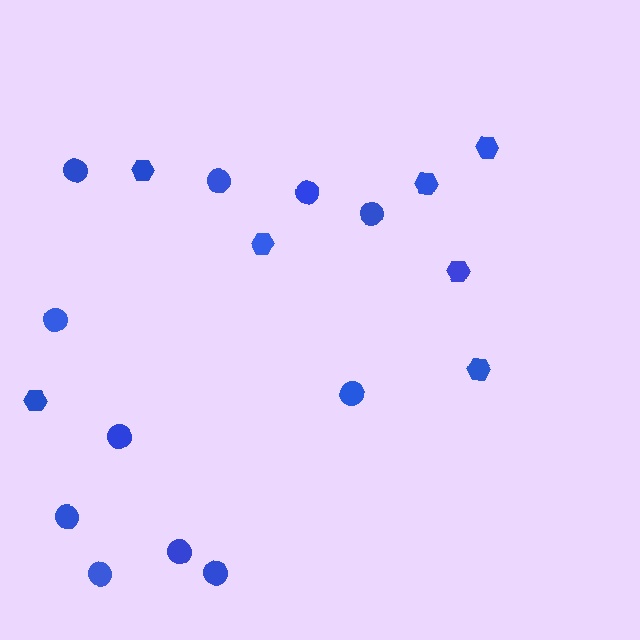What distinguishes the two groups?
There are 2 groups: one group of hexagons (7) and one group of circles (11).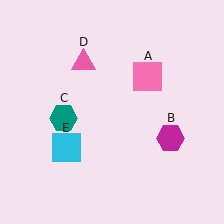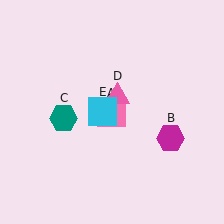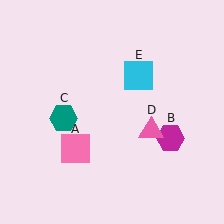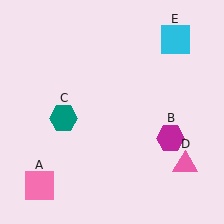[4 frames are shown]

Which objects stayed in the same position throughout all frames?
Magenta hexagon (object B) and teal hexagon (object C) remained stationary.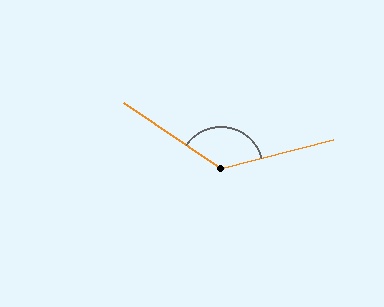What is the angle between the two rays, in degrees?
Approximately 131 degrees.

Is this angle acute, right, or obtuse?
It is obtuse.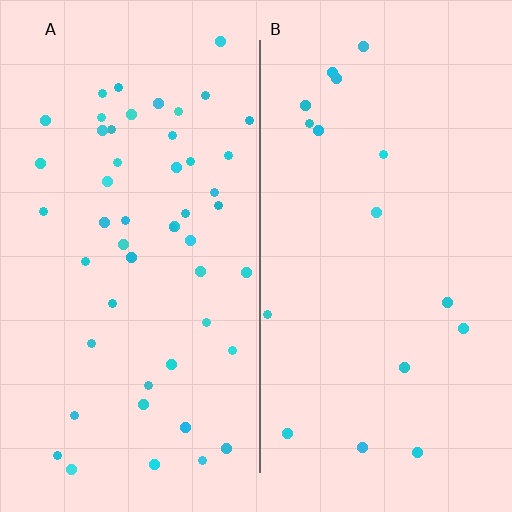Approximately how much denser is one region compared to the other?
Approximately 3.0× — region A over region B.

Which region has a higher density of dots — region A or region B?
A (the left).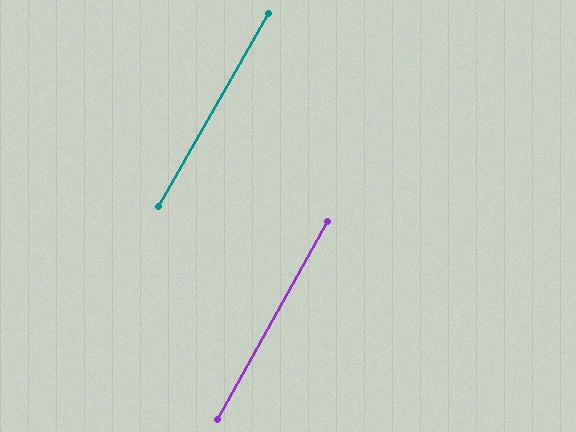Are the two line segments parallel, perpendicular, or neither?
Parallel — their directions differ by only 1.0°.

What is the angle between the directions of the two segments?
Approximately 1 degree.